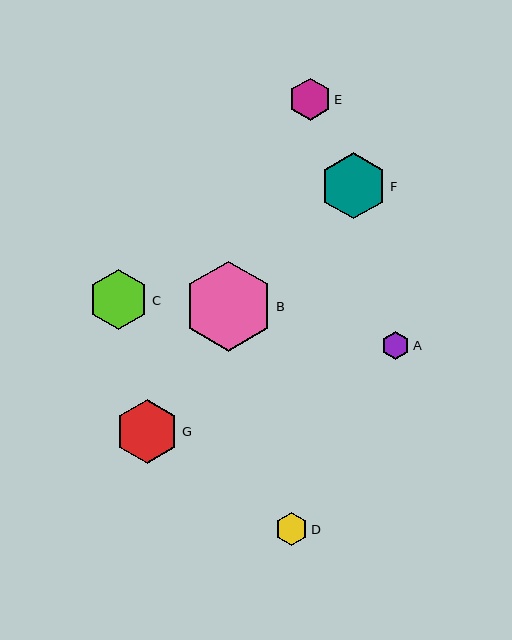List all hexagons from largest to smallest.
From largest to smallest: B, F, G, C, E, D, A.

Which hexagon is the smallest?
Hexagon A is the smallest with a size of approximately 28 pixels.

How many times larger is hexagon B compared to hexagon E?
Hexagon B is approximately 2.1 times the size of hexagon E.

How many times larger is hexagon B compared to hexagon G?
Hexagon B is approximately 1.4 times the size of hexagon G.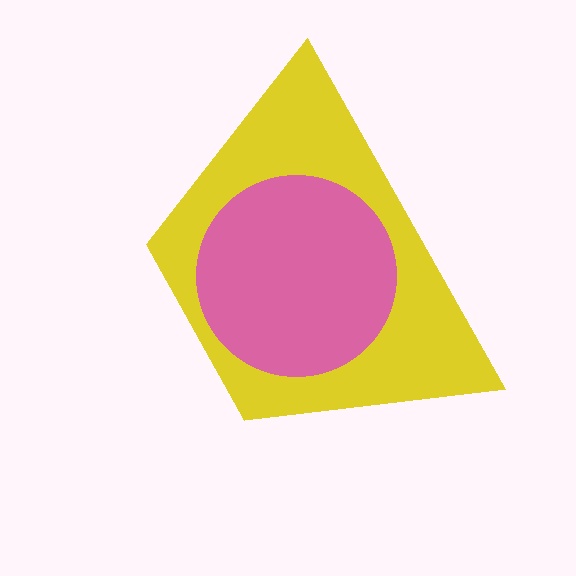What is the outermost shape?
The yellow trapezoid.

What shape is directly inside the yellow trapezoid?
The pink circle.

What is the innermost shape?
The pink circle.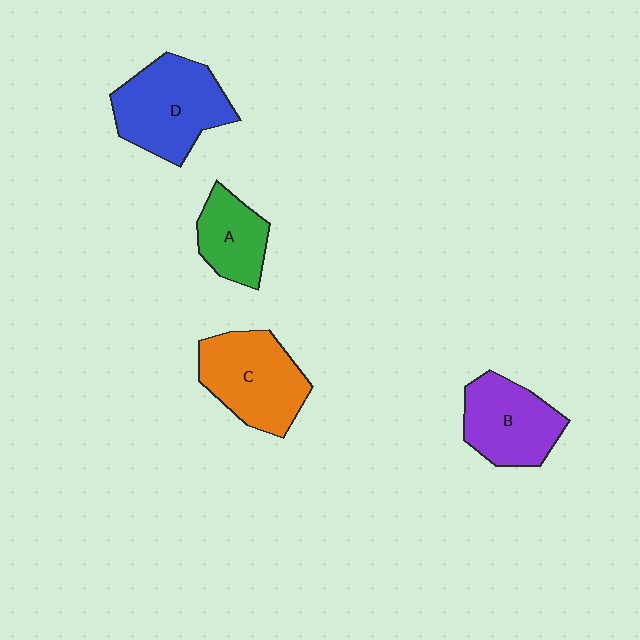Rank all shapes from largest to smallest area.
From largest to smallest: D (blue), C (orange), B (purple), A (green).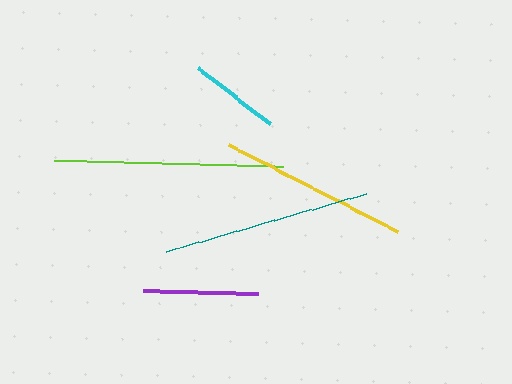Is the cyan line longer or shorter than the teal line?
The teal line is longer than the cyan line.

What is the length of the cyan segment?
The cyan segment is approximately 91 pixels long.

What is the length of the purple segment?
The purple segment is approximately 115 pixels long.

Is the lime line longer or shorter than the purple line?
The lime line is longer than the purple line.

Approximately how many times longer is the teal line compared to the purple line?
The teal line is approximately 1.8 times the length of the purple line.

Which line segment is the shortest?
The cyan line is the shortest at approximately 91 pixels.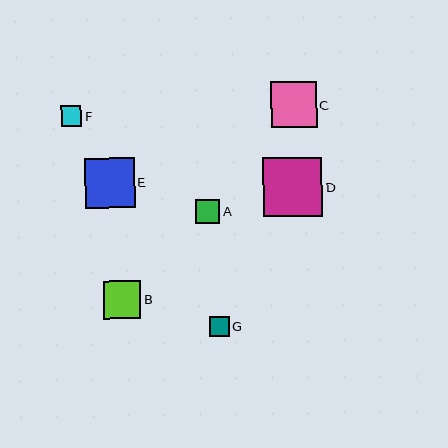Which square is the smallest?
Square G is the smallest with a size of approximately 20 pixels.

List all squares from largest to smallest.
From largest to smallest: D, E, C, B, A, F, G.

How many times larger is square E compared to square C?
Square E is approximately 1.1 times the size of square C.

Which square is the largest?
Square D is the largest with a size of approximately 59 pixels.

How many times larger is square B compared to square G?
Square B is approximately 1.8 times the size of square G.